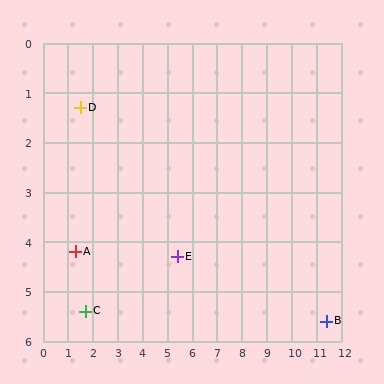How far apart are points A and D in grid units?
Points A and D are about 2.9 grid units apart.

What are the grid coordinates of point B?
Point B is at approximately (11.4, 5.6).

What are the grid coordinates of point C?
Point C is at approximately (1.7, 5.4).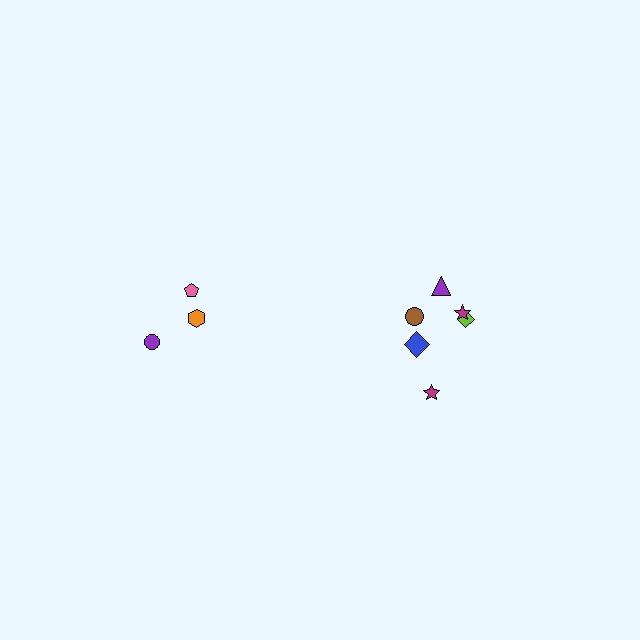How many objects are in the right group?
There are 6 objects.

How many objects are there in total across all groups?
There are 9 objects.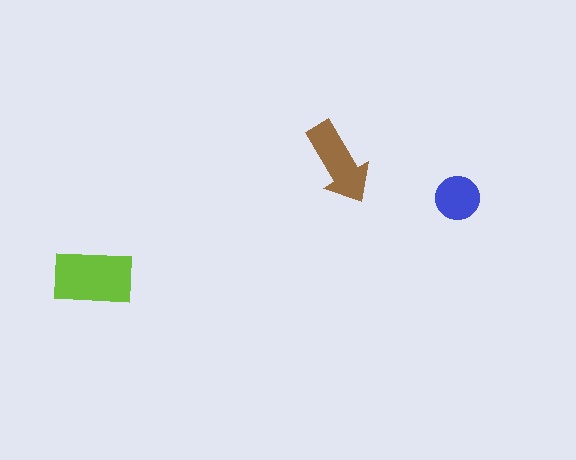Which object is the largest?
The lime rectangle.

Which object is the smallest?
The blue circle.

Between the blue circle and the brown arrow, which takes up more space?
The brown arrow.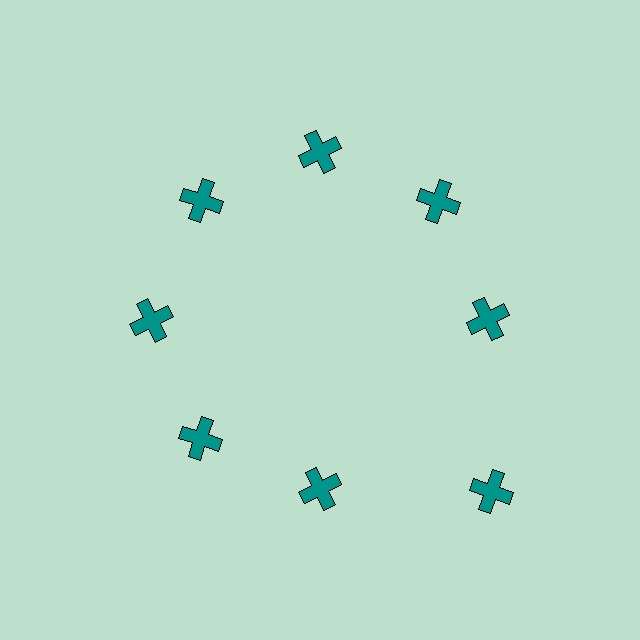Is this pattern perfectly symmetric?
No. The 8 teal crosses are arranged in a ring, but one element near the 4 o'clock position is pushed outward from the center, breaking the 8-fold rotational symmetry.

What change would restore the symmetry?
The symmetry would be restored by moving it inward, back onto the ring so that all 8 crosses sit at equal angles and equal distance from the center.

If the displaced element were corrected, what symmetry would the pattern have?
It would have 8-fold rotational symmetry — the pattern would map onto itself every 45 degrees.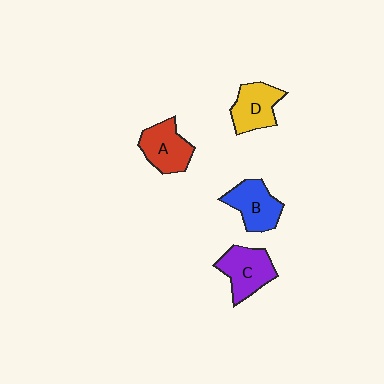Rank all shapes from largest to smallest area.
From largest to smallest: C (purple), B (blue), A (red), D (yellow).